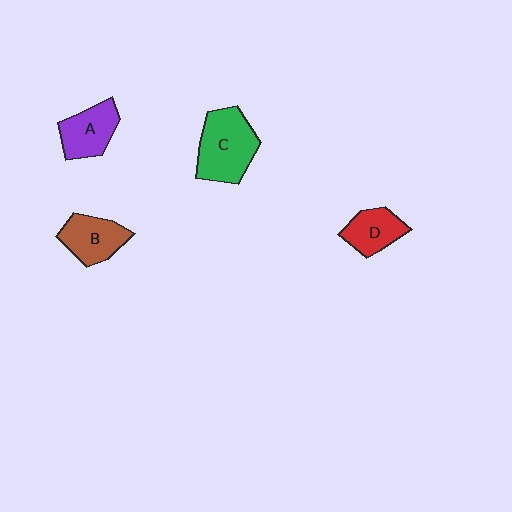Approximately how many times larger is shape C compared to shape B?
Approximately 1.4 times.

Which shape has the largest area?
Shape C (green).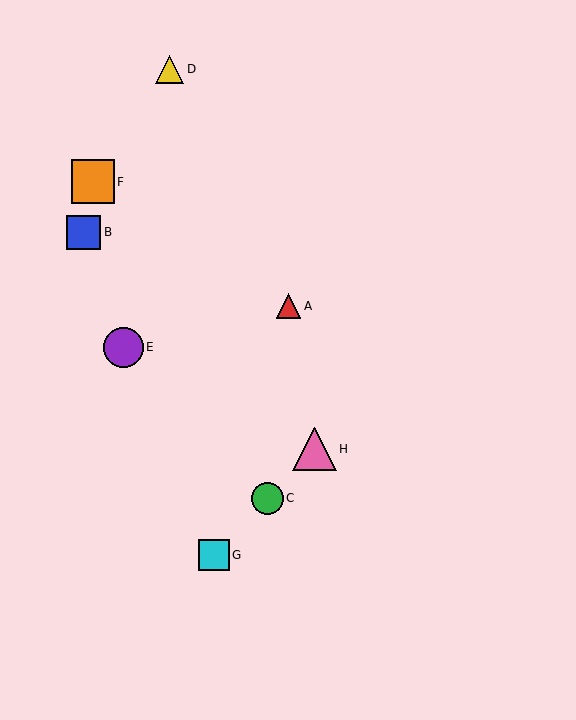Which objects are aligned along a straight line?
Objects C, G, H are aligned along a straight line.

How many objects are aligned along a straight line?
3 objects (C, G, H) are aligned along a straight line.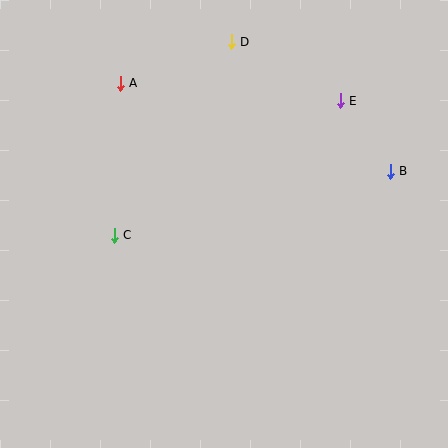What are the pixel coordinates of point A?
Point A is at (120, 83).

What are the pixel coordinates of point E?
Point E is at (340, 101).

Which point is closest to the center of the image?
Point C at (114, 235) is closest to the center.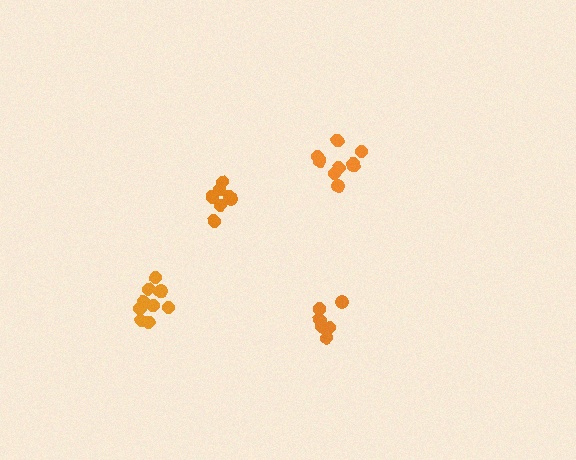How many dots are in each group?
Group 1: 9 dots, Group 2: 7 dots, Group 3: 9 dots, Group 4: 10 dots (35 total).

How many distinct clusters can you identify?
There are 4 distinct clusters.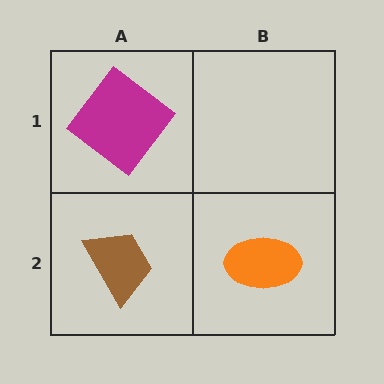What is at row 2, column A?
A brown trapezoid.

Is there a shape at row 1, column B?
No, that cell is empty.